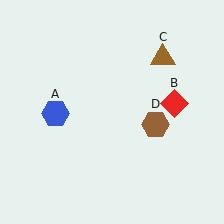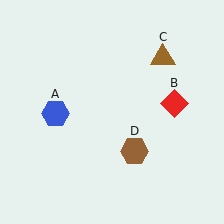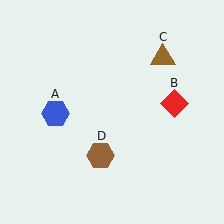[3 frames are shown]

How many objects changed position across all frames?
1 object changed position: brown hexagon (object D).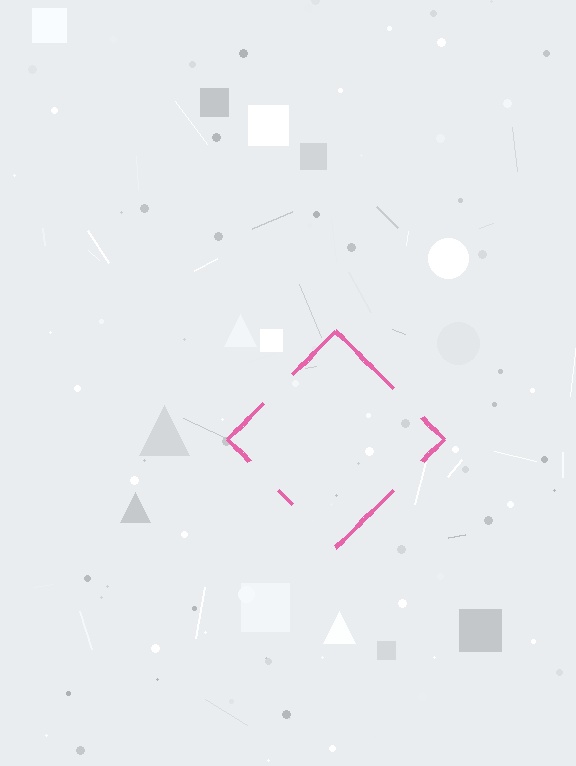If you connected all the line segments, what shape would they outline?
They would outline a diamond.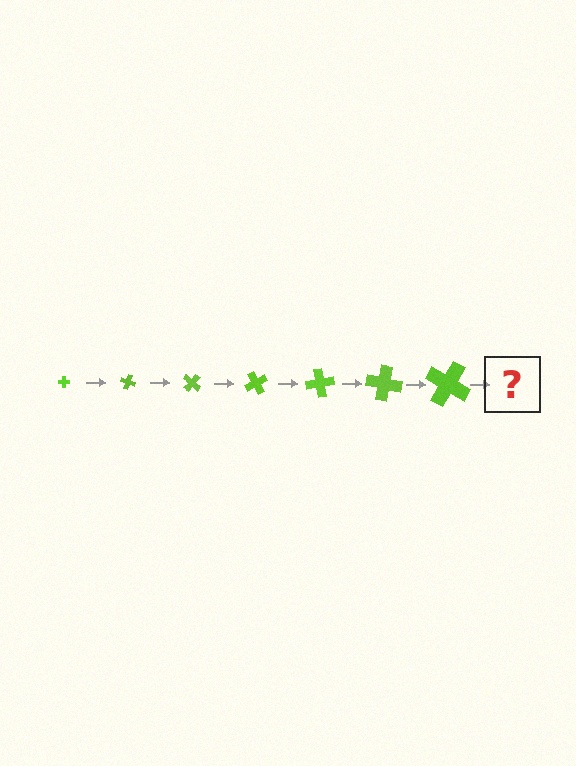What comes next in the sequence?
The next element should be a cross, larger than the previous one and rotated 140 degrees from the start.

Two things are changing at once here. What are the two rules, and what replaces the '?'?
The two rules are that the cross grows larger each step and it rotates 20 degrees each step. The '?' should be a cross, larger than the previous one and rotated 140 degrees from the start.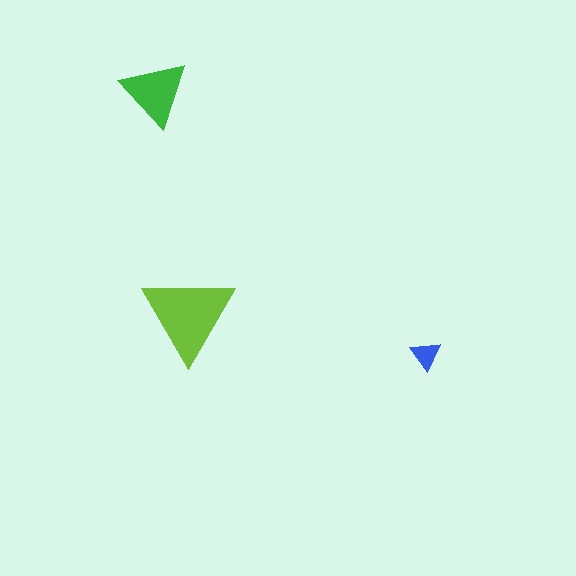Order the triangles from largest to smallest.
the lime one, the green one, the blue one.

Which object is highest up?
The green triangle is topmost.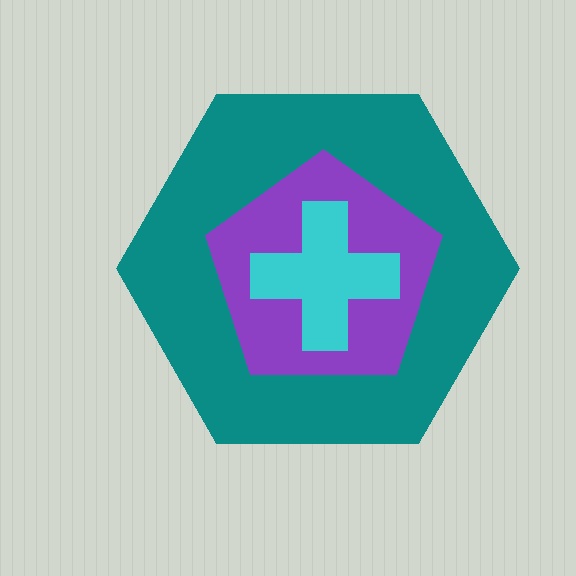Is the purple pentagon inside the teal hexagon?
Yes.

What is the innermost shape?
The cyan cross.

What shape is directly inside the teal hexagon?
The purple pentagon.